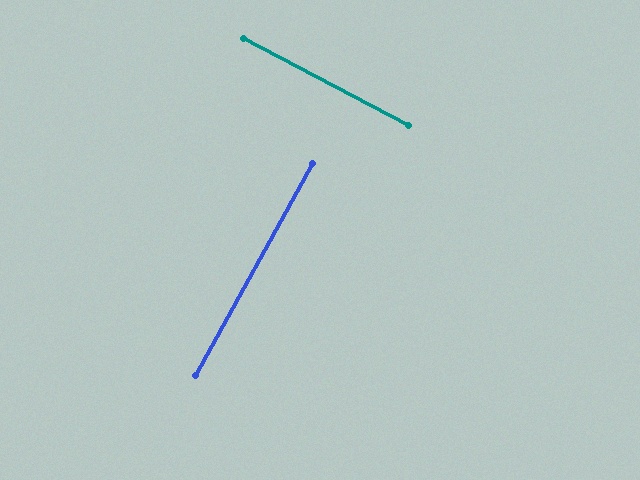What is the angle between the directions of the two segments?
Approximately 89 degrees.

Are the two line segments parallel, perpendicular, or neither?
Perpendicular — they meet at approximately 89°.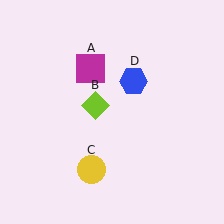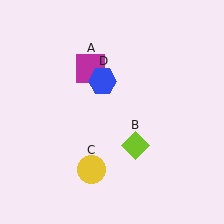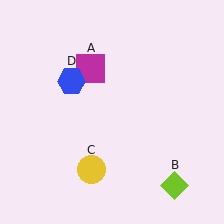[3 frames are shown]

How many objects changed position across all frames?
2 objects changed position: lime diamond (object B), blue hexagon (object D).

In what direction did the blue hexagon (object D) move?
The blue hexagon (object D) moved left.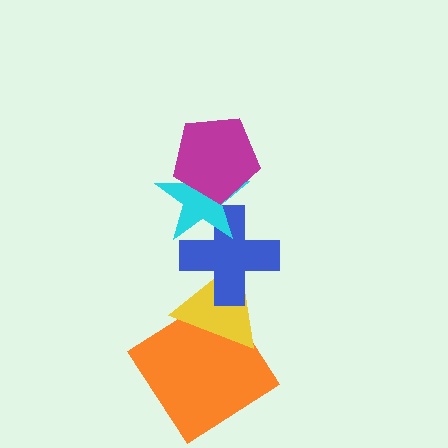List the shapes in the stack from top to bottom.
From top to bottom: the magenta pentagon, the cyan star, the blue cross, the yellow triangle, the orange diamond.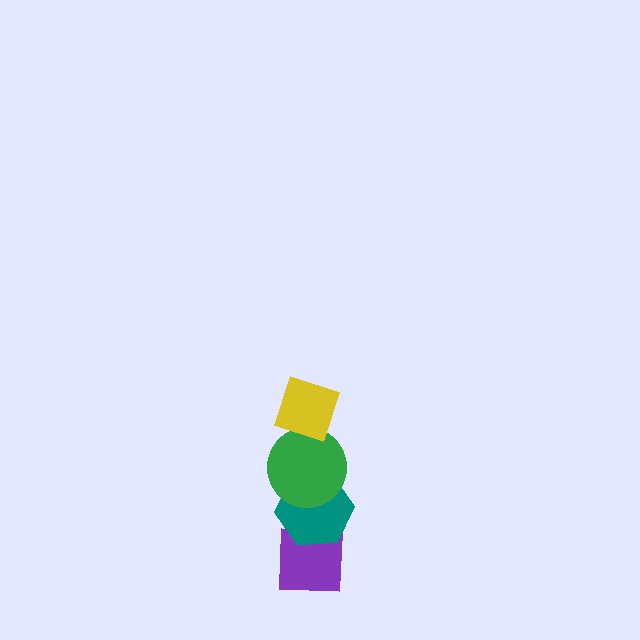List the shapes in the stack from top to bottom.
From top to bottom: the yellow diamond, the green circle, the teal hexagon, the purple square.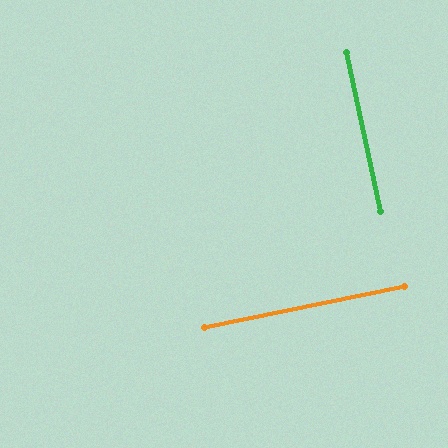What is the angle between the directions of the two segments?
Approximately 89 degrees.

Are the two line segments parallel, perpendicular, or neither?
Perpendicular — they meet at approximately 89°.